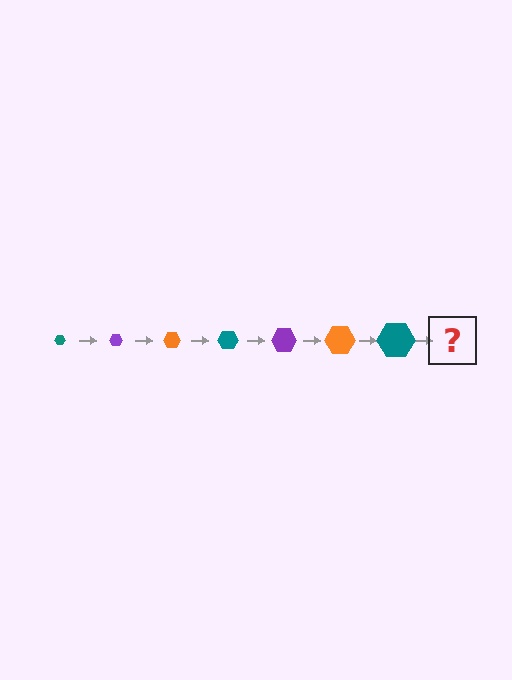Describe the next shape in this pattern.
It should be a purple hexagon, larger than the previous one.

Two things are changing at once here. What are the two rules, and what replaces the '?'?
The two rules are that the hexagon grows larger each step and the color cycles through teal, purple, and orange. The '?' should be a purple hexagon, larger than the previous one.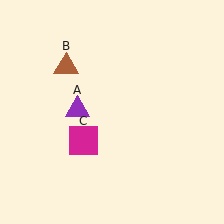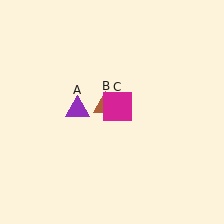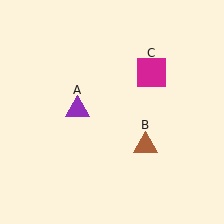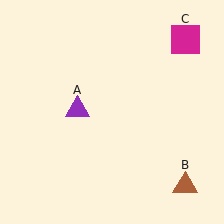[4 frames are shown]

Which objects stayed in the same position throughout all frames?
Purple triangle (object A) remained stationary.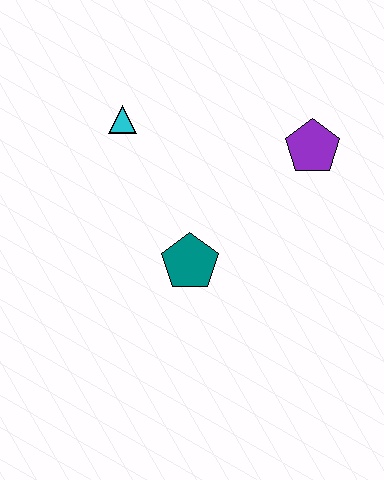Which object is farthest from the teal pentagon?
The purple pentagon is farthest from the teal pentagon.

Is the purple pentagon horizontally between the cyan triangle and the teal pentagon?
No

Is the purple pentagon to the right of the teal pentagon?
Yes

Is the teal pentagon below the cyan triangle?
Yes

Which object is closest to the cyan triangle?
The teal pentagon is closest to the cyan triangle.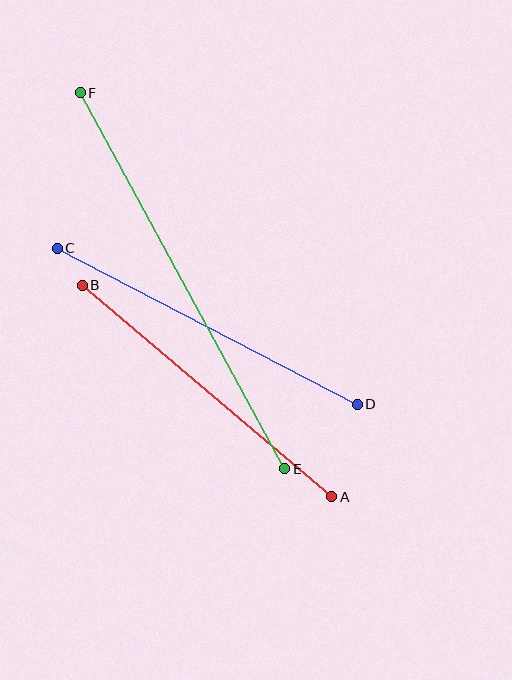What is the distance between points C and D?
The distance is approximately 338 pixels.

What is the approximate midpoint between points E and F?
The midpoint is at approximately (183, 281) pixels.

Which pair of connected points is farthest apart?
Points E and F are farthest apart.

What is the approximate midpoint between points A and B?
The midpoint is at approximately (207, 391) pixels.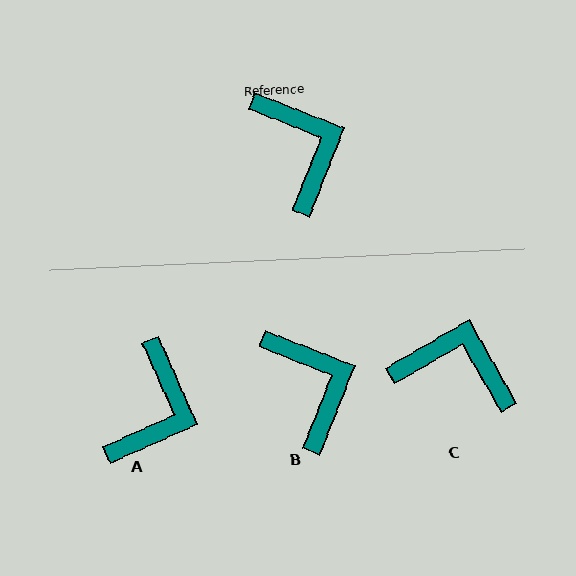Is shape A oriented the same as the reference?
No, it is off by about 45 degrees.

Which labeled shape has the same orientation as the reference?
B.